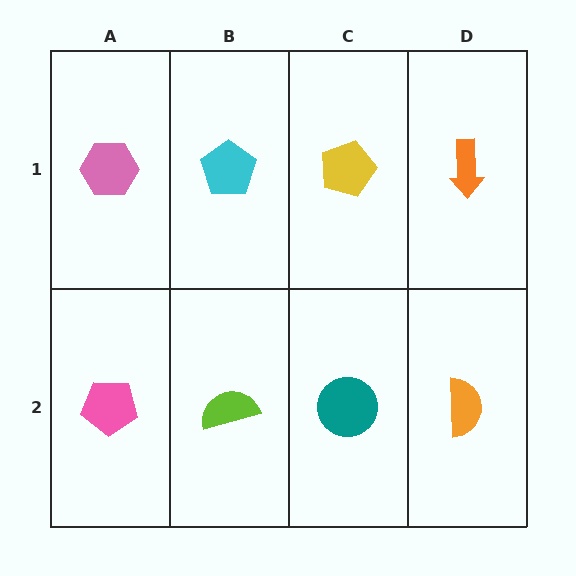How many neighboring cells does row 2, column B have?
3.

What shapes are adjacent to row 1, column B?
A lime semicircle (row 2, column B), a pink hexagon (row 1, column A), a yellow pentagon (row 1, column C).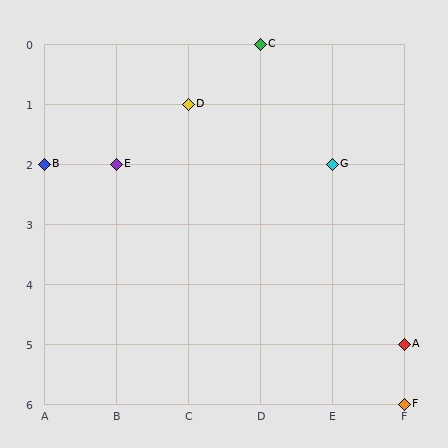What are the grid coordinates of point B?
Point B is at grid coordinates (A, 2).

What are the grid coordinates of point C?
Point C is at grid coordinates (D, 0).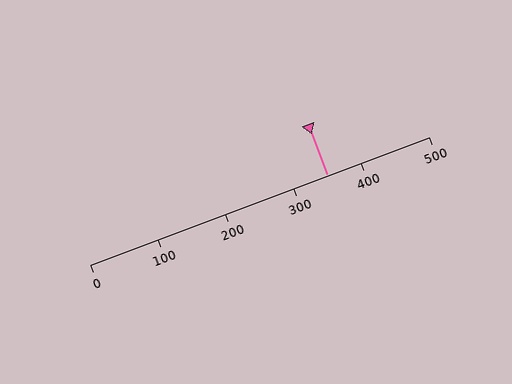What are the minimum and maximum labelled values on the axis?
The axis runs from 0 to 500.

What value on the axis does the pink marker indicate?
The marker indicates approximately 350.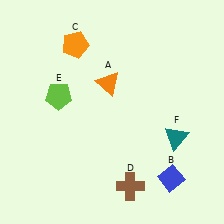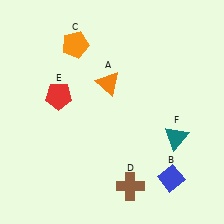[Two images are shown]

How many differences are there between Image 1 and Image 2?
There is 1 difference between the two images.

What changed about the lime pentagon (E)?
In Image 1, E is lime. In Image 2, it changed to red.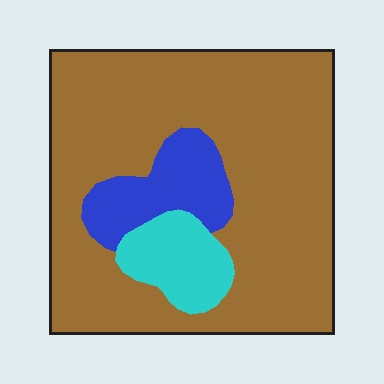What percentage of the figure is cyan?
Cyan takes up less than a sixth of the figure.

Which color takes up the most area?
Brown, at roughly 80%.